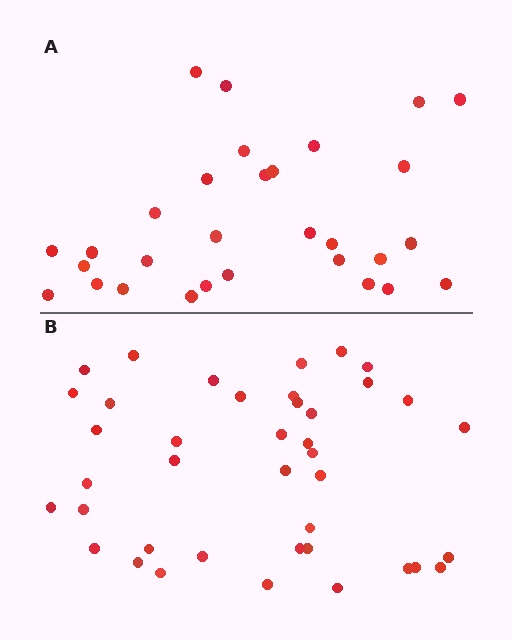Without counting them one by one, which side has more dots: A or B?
Region B (the bottom region) has more dots.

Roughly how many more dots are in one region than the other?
Region B has roughly 10 or so more dots than region A.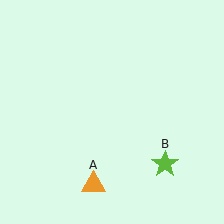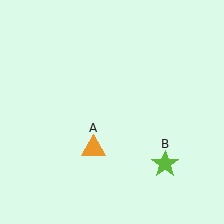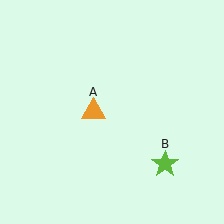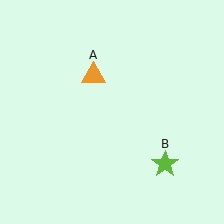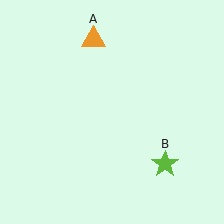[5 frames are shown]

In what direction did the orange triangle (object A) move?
The orange triangle (object A) moved up.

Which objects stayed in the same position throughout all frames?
Lime star (object B) remained stationary.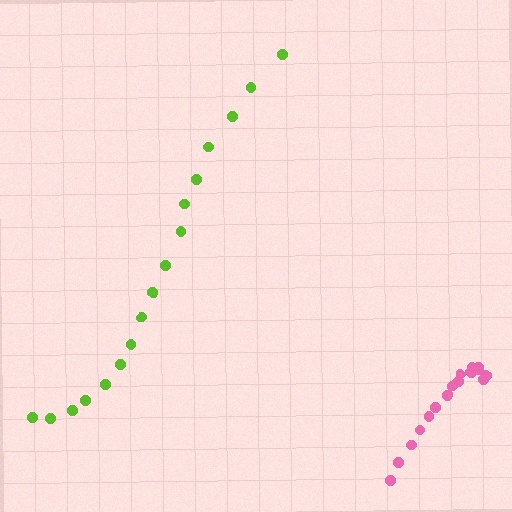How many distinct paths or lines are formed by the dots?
There are 2 distinct paths.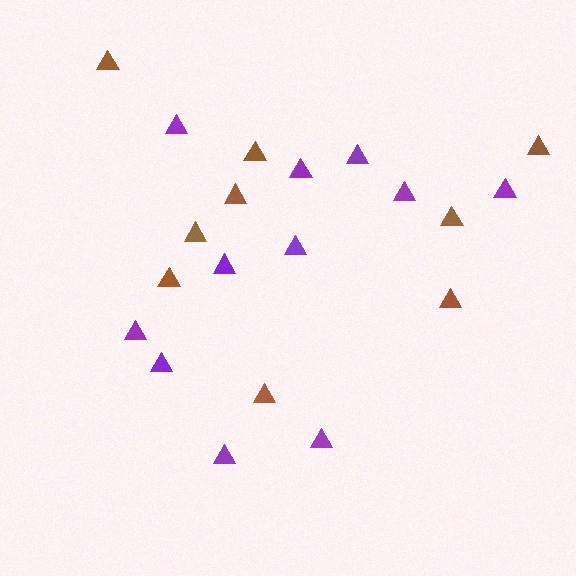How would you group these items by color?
There are 2 groups: one group of brown triangles (9) and one group of purple triangles (11).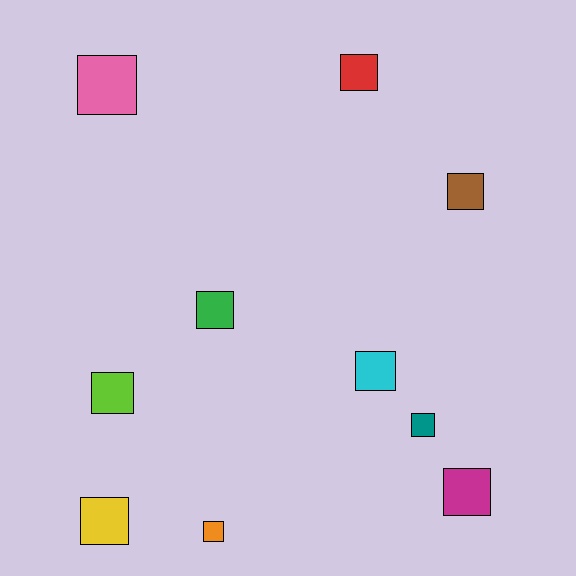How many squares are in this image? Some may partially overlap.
There are 10 squares.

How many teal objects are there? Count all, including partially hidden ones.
There is 1 teal object.